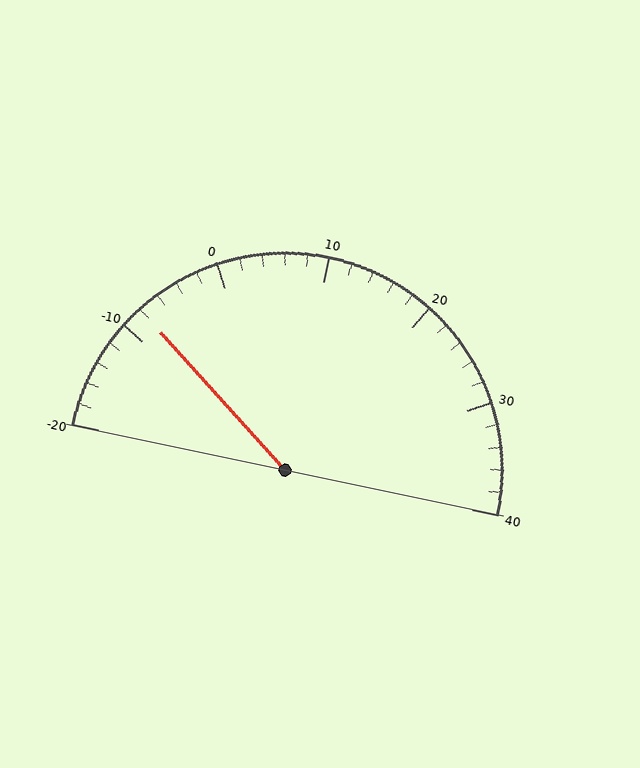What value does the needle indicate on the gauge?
The needle indicates approximately -8.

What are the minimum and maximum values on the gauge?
The gauge ranges from -20 to 40.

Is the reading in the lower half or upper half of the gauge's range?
The reading is in the lower half of the range (-20 to 40).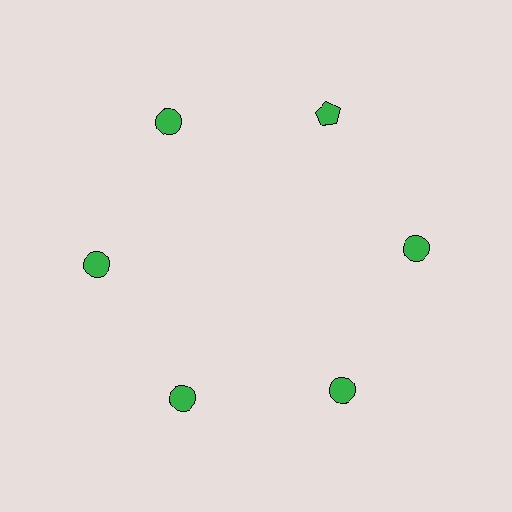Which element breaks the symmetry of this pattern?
The green pentagon at roughly the 1 o'clock position breaks the symmetry. All other shapes are green circles.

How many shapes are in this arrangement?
There are 6 shapes arranged in a ring pattern.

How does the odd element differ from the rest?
It has a different shape: pentagon instead of circle.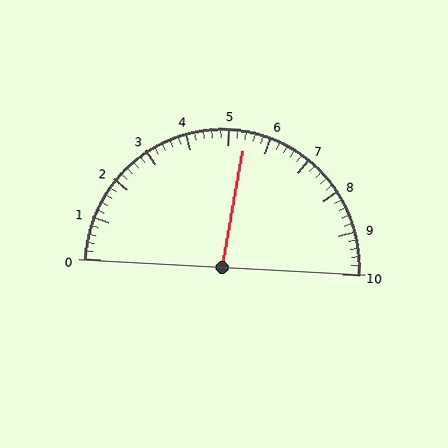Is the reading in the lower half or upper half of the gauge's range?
The reading is in the upper half of the range (0 to 10).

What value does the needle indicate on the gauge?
The needle indicates approximately 5.4.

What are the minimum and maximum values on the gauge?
The gauge ranges from 0 to 10.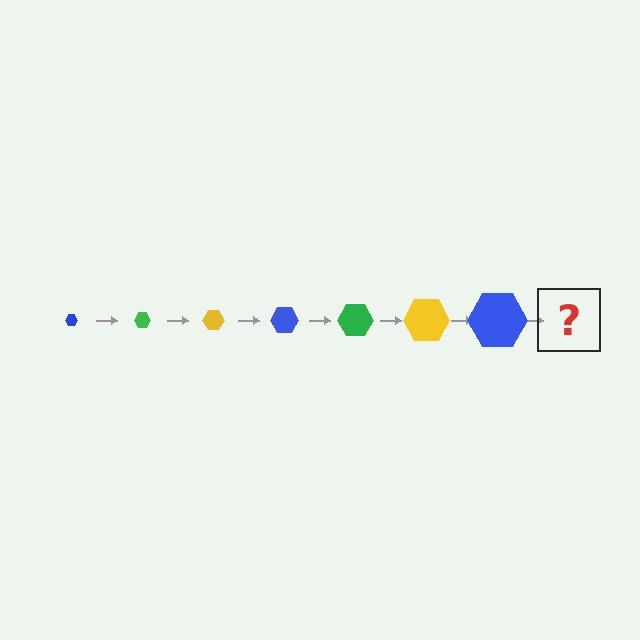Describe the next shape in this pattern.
It should be a green hexagon, larger than the previous one.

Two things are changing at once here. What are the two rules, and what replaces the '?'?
The two rules are that the hexagon grows larger each step and the color cycles through blue, green, and yellow. The '?' should be a green hexagon, larger than the previous one.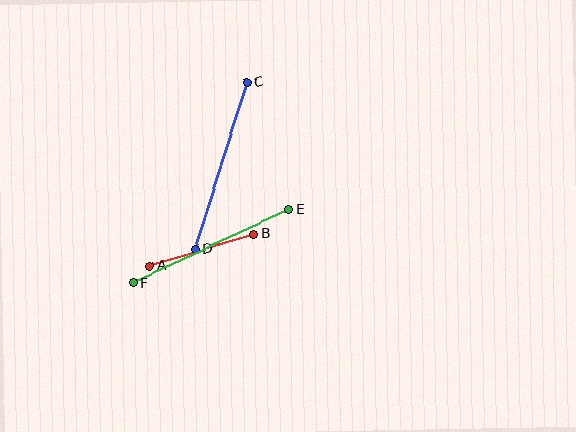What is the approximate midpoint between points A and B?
The midpoint is at approximately (202, 250) pixels.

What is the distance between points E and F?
The distance is approximately 171 pixels.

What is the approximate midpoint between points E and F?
The midpoint is at approximately (211, 246) pixels.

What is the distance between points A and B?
The distance is approximately 109 pixels.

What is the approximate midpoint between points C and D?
The midpoint is at approximately (221, 166) pixels.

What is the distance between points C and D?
The distance is approximately 175 pixels.